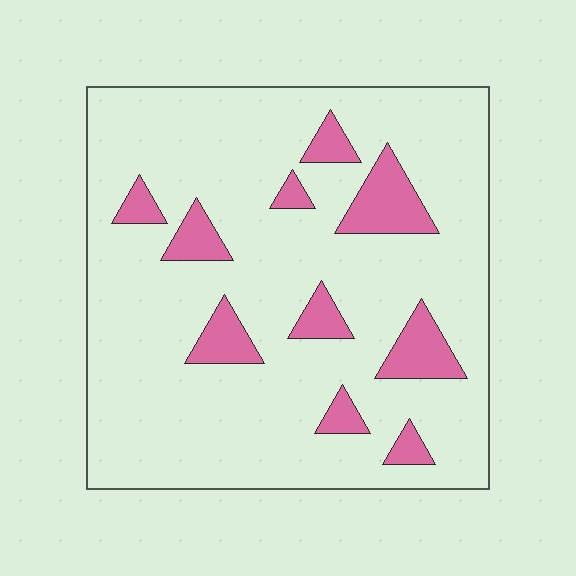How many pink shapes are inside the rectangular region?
10.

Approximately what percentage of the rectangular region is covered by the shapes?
Approximately 15%.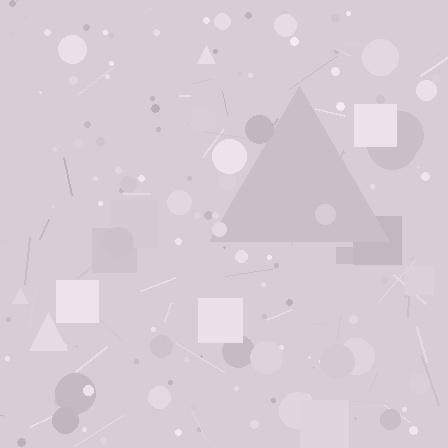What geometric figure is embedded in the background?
A triangle is embedded in the background.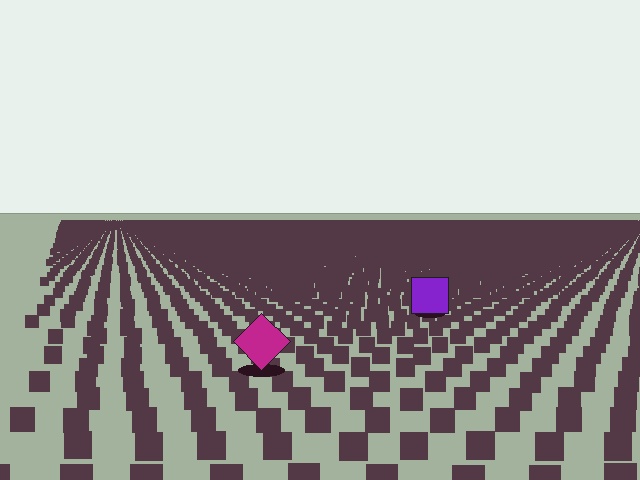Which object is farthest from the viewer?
The purple square is farthest from the viewer. It appears smaller and the ground texture around it is denser.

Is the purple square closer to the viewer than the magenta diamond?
No. The magenta diamond is closer — you can tell from the texture gradient: the ground texture is coarser near it.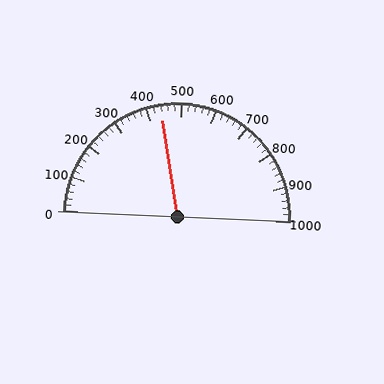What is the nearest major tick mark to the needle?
The nearest major tick mark is 400.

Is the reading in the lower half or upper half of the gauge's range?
The reading is in the lower half of the range (0 to 1000).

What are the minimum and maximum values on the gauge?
The gauge ranges from 0 to 1000.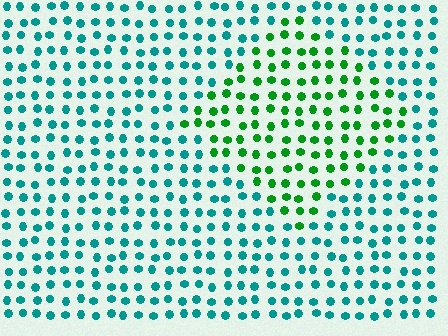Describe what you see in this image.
The image is filled with small teal elements in a uniform arrangement. A diamond-shaped region is visible where the elements are tinted to a slightly different hue, forming a subtle color boundary.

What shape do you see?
I see a diamond.